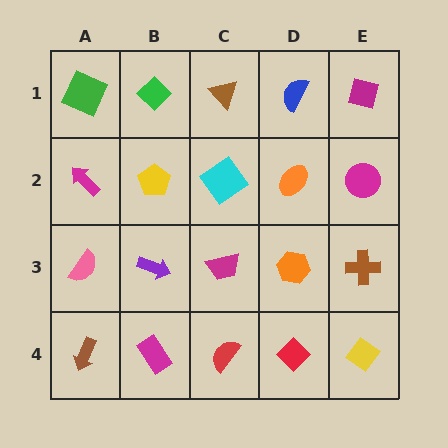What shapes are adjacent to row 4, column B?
A purple arrow (row 3, column B), a brown arrow (row 4, column A), a red semicircle (row 4, column C).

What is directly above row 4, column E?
A brown cross.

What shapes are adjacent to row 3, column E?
A magenta circle (row 2, column E), a yellow diamond (row 4, column E), an orange hexagon (row 3, column D).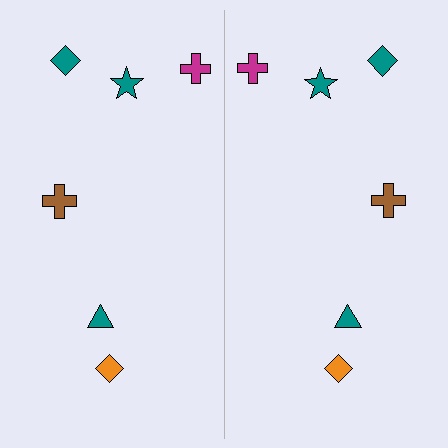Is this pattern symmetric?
Yes, this pattern has bilateral (reflection) symmetry.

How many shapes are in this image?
There are 12 shapes in this image.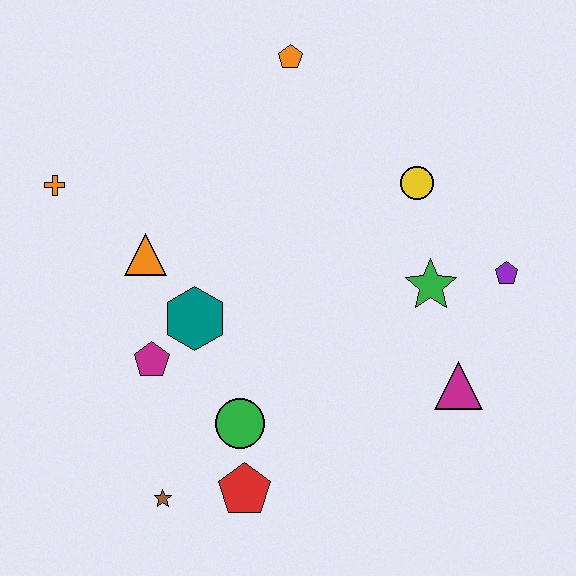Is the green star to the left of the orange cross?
No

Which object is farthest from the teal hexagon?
The purple pentagon is farthest from the teal hexagon.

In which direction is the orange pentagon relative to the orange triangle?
The orange pentagon is above the orange triangle.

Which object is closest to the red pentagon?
The green circle is closest to the red pentagon.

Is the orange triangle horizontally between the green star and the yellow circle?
No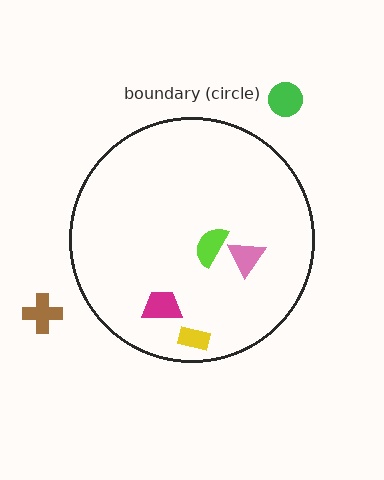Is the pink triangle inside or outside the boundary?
Inside.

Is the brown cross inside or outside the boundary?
Outside.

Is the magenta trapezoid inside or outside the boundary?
Inside.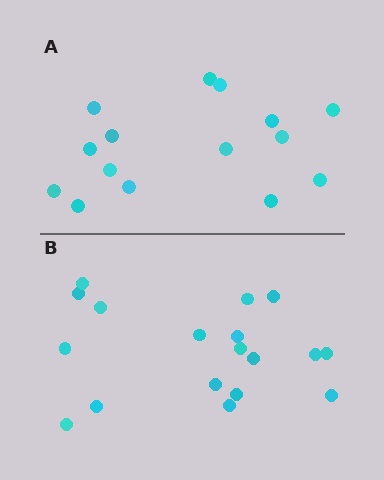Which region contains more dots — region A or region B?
Region B (the bottom region) has more dots.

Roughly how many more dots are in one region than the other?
Region B has just a few more — roughly 2 or 3 more dots than region A.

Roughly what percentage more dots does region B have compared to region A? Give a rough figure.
About 20% more.